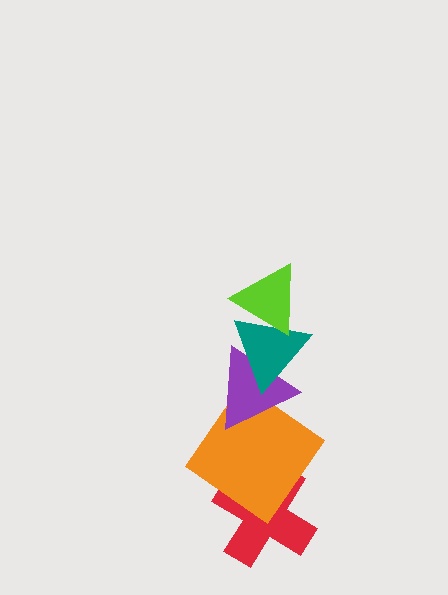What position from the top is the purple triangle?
The purple triangle is 3rd from the top.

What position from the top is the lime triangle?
The lime triangle is 1st from the top.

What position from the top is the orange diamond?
The orange diamond is 4th from the top.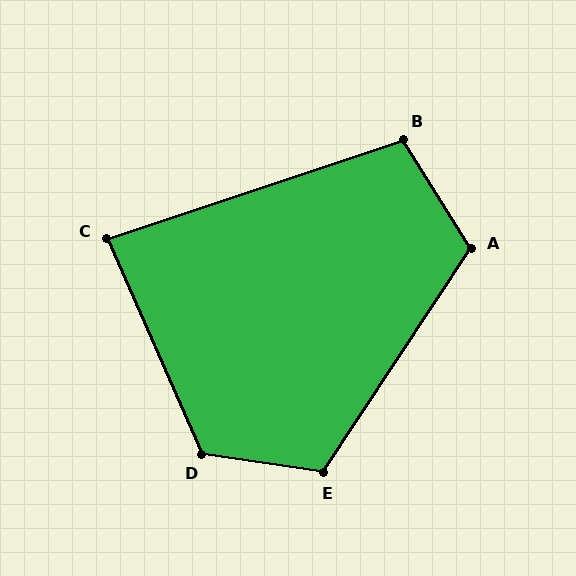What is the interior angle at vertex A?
Approximately 114 degrees (obtuse).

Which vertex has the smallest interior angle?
C, at approximately 85 degrees.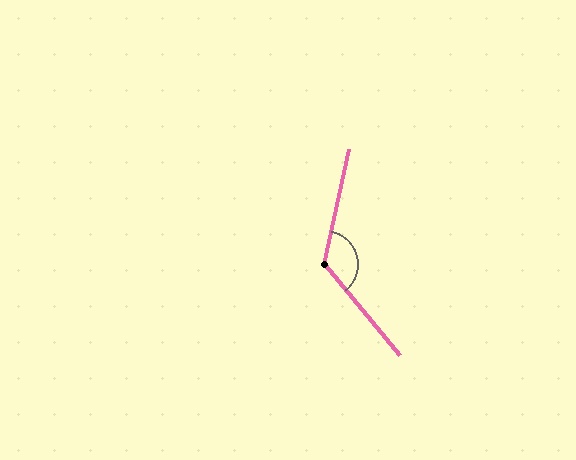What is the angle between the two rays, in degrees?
Approximately 128 degrees.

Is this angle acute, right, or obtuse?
It is obtuse.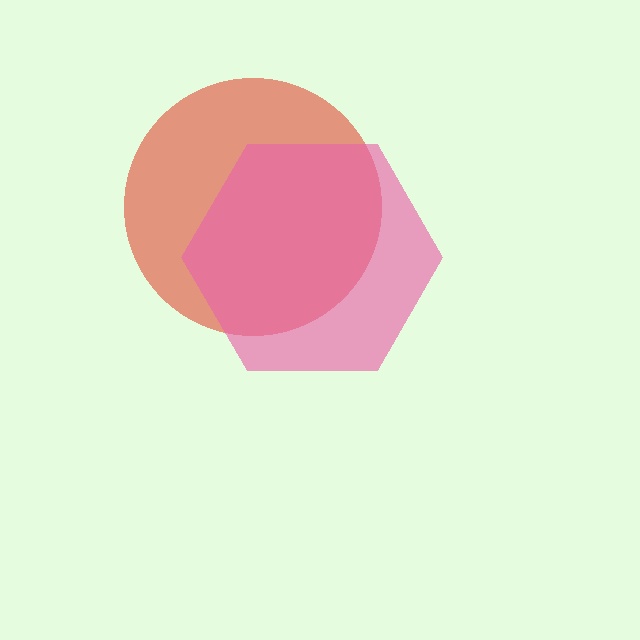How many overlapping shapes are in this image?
There are 2 overlapping shapes in the image.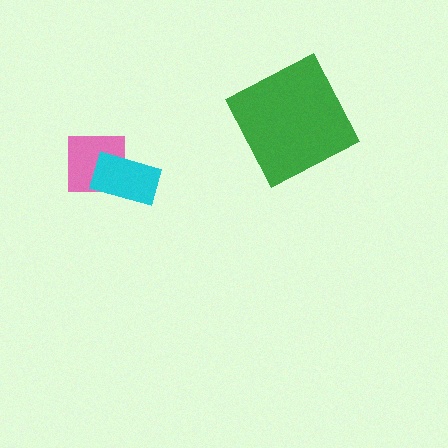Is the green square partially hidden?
No, no other shape covers it.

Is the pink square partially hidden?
Yes, it is partially covered by another shape.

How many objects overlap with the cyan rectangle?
1 object overlaps with the cyan rectangle.